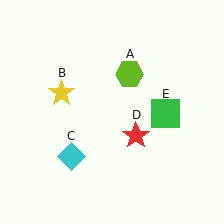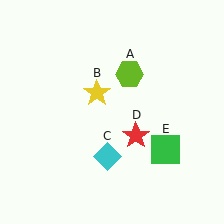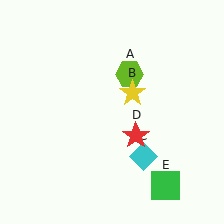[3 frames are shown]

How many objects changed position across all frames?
3 objects changed position: yellow star (object B), cyan diamond (object C), green square (object E).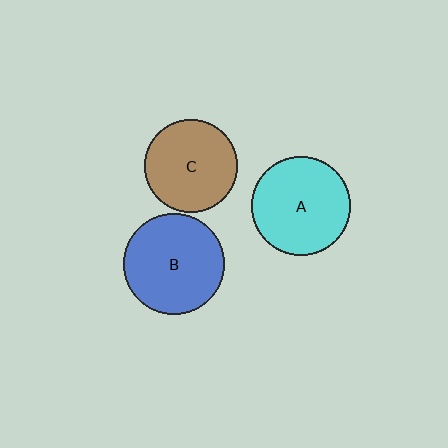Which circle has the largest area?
Circle B (blue).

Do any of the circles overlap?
No, none of the circles overlap.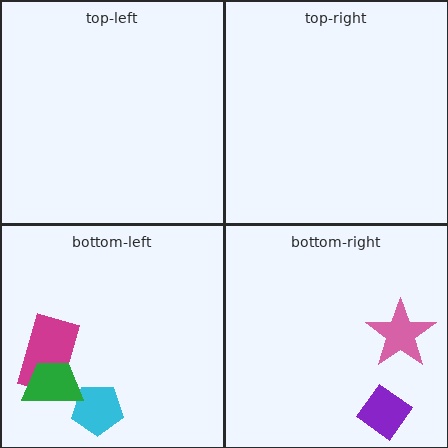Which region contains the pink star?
The bottom-right region.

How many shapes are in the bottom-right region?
2.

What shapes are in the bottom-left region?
The magenta rectangle, the cyan pentagon, the green trapezoid.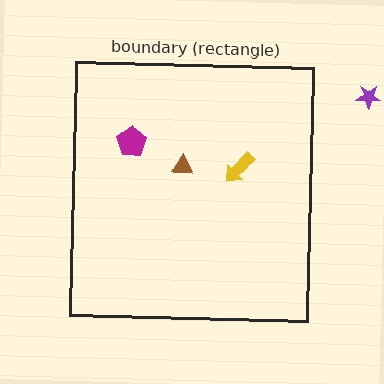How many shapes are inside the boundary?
3 inside, 1 outside.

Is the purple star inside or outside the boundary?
Outside.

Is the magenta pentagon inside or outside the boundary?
Inside.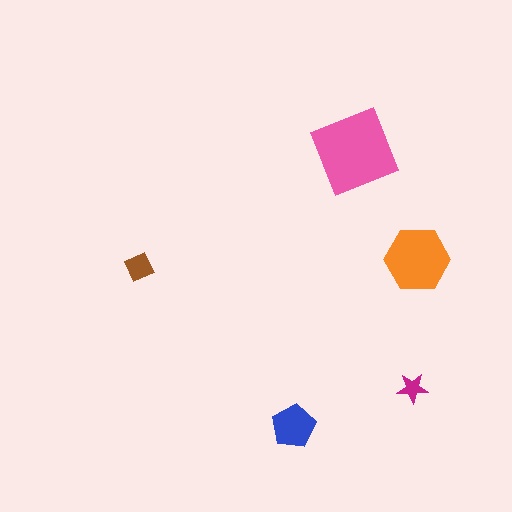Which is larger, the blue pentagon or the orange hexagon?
The orange hexagon.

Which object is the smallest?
The magenta star.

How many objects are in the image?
There are 5 objects in the image.